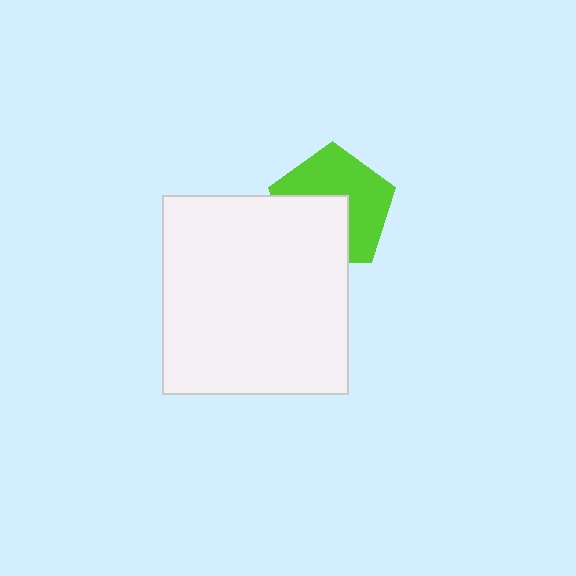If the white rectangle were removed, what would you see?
You would see the complete lime pentagon.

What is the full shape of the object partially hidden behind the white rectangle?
The partially hidden object is a lime pentagon.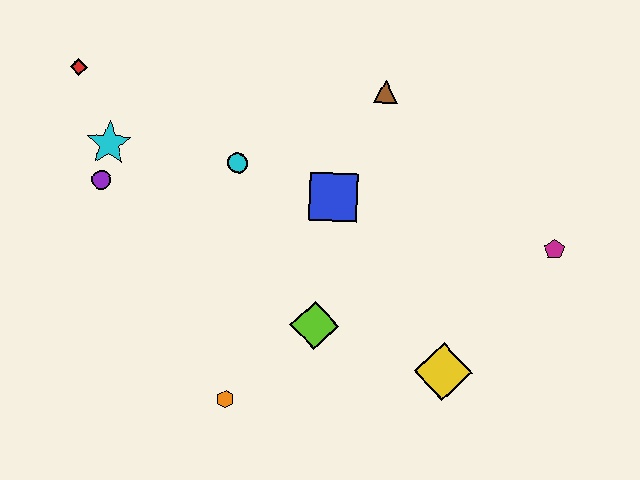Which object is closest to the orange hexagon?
The lime diamond is closest to the orange hexagon.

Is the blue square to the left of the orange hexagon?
No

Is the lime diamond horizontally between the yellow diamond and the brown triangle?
No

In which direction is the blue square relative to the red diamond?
The blue square is to the right of the red diamond.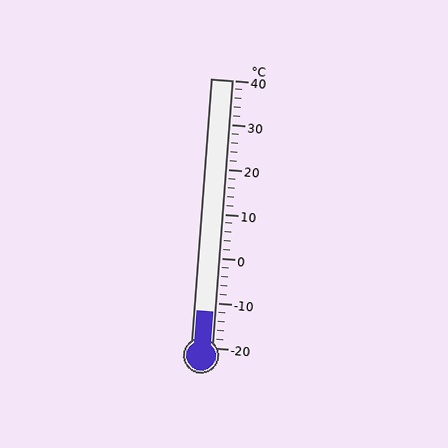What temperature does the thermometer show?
The thermometer shows approximately -12°C.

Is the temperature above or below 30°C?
The temperature is below 30°C.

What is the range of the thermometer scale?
The thermometer scale ranges from -20°C to 40°C.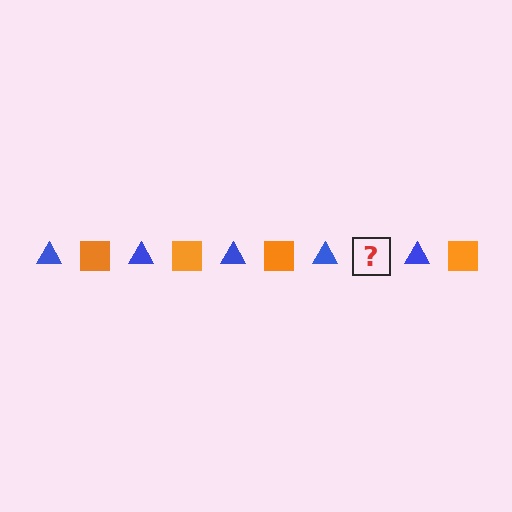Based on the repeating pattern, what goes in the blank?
The blank should be an orange square.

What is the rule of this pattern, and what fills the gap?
The rule is that the pattern alternates between blue triangle and orange square. The gap should be filled with an orange square.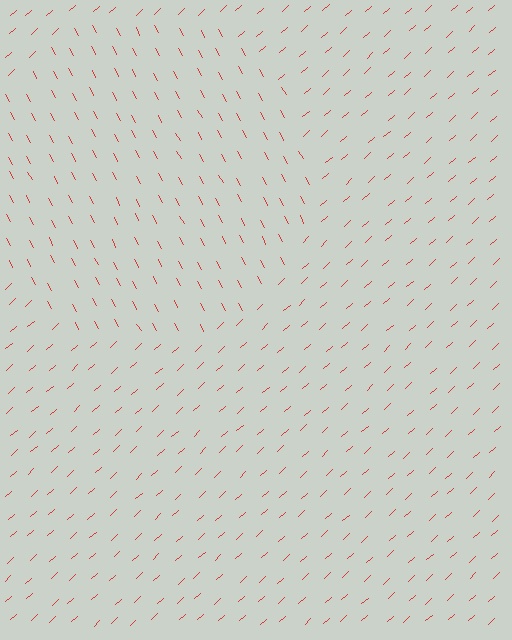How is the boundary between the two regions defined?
The boundary is defined purely by a change in line orientation (approximately 76 degrees difference). All lines are the same color and thickness.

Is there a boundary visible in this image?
Yes, there is a texture boundary formed by a change in line orientation.